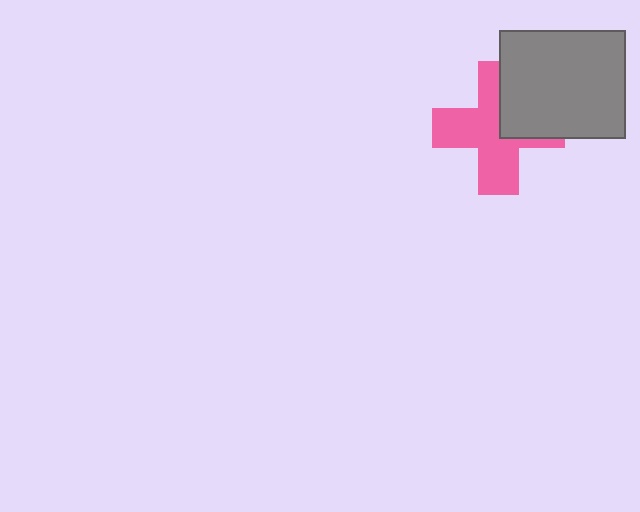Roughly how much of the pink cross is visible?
Most of it is visible (roughly 67%).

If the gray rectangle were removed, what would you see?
You would see the complete pink cross.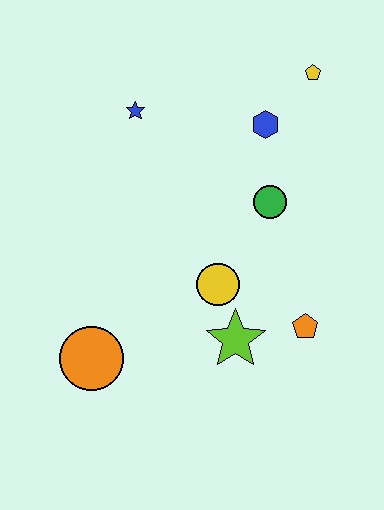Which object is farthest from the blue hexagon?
The orange circle is farthest from the blue hexagon.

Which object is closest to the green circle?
The blue hexagon is closest to the green circle.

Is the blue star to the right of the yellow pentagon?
No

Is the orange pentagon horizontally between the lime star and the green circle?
No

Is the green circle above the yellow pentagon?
No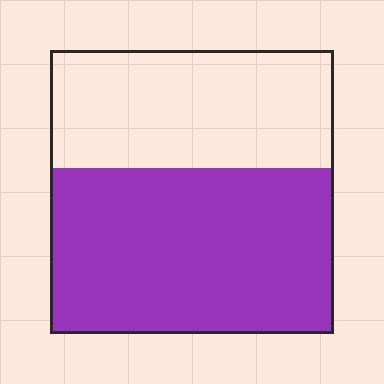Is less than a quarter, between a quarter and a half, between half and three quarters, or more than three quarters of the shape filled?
Between half and three quarters.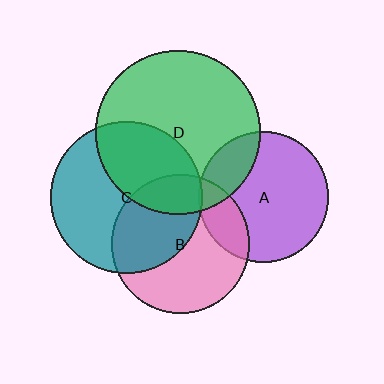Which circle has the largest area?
Circle D (green).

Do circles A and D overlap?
Yes.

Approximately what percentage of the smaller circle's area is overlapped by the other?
Approximately 20%.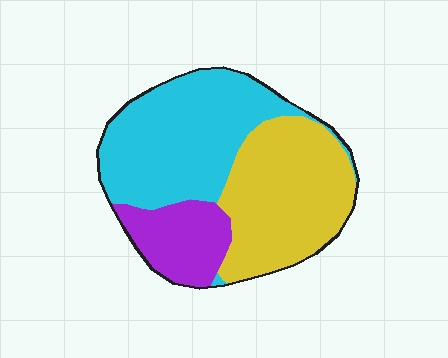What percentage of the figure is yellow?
Yellow covers 39% of the figure.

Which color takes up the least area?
Purple, at roughly 15%.